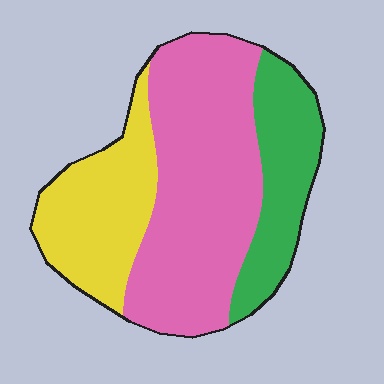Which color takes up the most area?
Pink, at roughly 50%.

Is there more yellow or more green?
Yellow.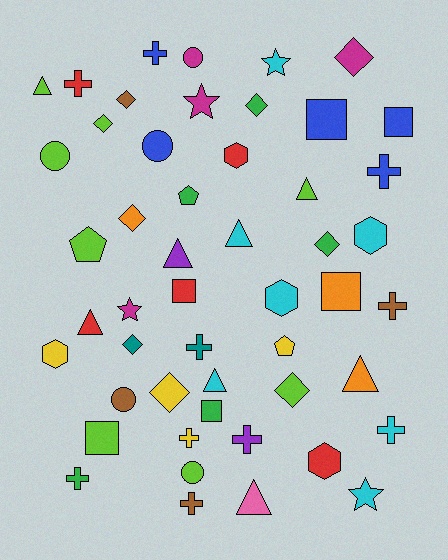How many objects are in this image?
There are 50 objects.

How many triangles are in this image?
There are 8 triangles.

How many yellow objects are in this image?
There are 4 yellow objects.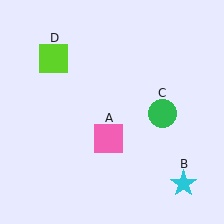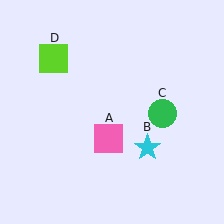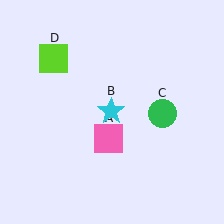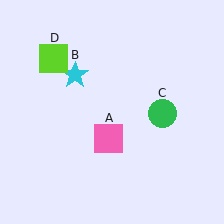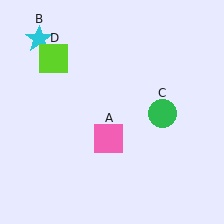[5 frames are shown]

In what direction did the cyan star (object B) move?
The cyan star (object B) moved up and to the left.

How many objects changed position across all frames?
1 object changed position: cyan star (object B).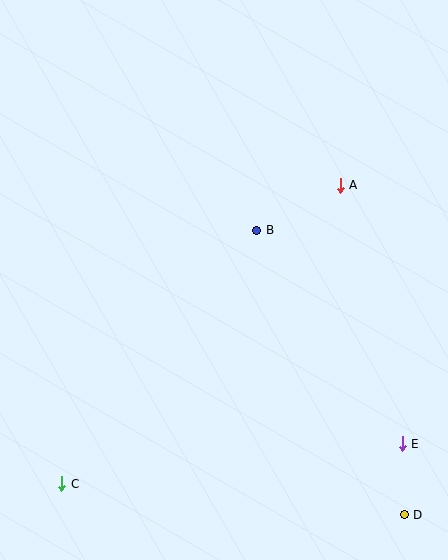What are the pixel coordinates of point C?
Point C is at (62, 484).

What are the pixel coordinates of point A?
Point A is at (340, 185).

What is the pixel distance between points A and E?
The distance between A and E is 266 pixels.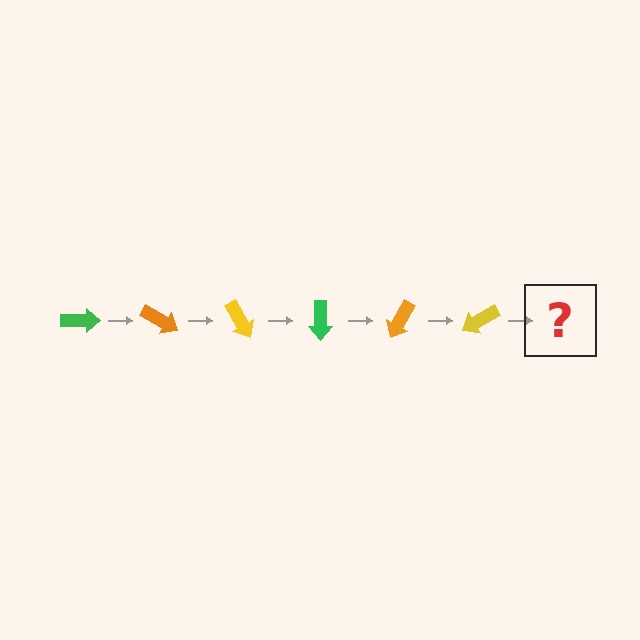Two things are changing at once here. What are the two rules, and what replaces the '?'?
The two rules are that it rotates 30 degrees each step and the color cycles through green, orange, and yellow. The '?' should be a green arrow, rotated 180 degrees from the start.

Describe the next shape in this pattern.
It should be a green arrow, rotated 180 degrees from the start.